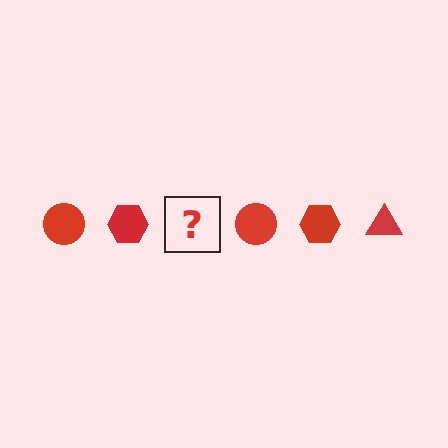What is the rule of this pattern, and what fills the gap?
The rule is that the pattern cycles through circle, hexagon, triangle shapes in red. The gap should be filled with a red triangle.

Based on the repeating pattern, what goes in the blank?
The blank should be a red triangle.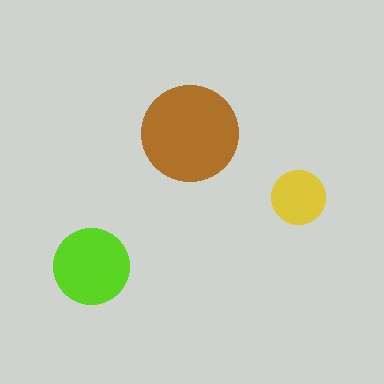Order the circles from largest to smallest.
the brown one, the lime one, the yellow one.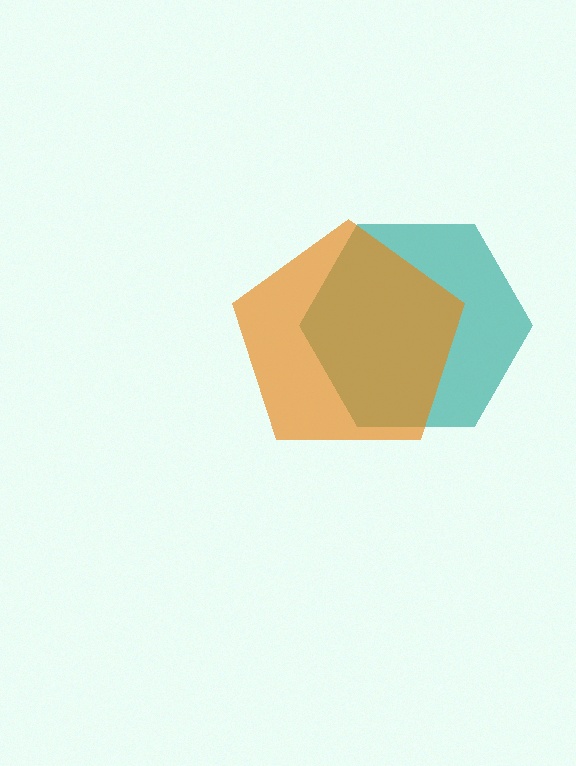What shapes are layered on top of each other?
The layered shapes are: a teal hexagon, an orange pentagon.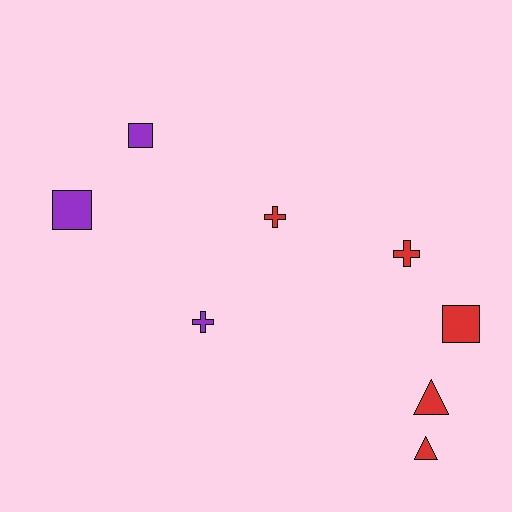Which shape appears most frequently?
Cross, with 3 objects.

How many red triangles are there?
There are 2 red triangles.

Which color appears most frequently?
Red, with 5 objects.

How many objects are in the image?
There are 8 objects.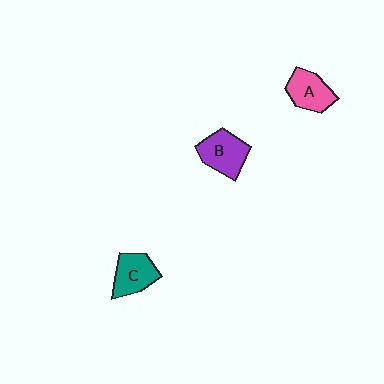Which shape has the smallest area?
Shape A (pink).